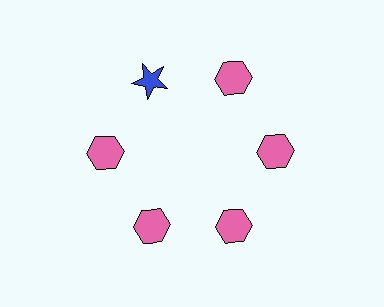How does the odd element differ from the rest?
It differs in both color (blue instead of pink) and shape (star instead of hexagon).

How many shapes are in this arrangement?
There are 6 shapes arranged in a ring pattern.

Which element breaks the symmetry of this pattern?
The blue star at roughly the 11 o'clock position breaks the symmetry. All other shapes are pink hexagons.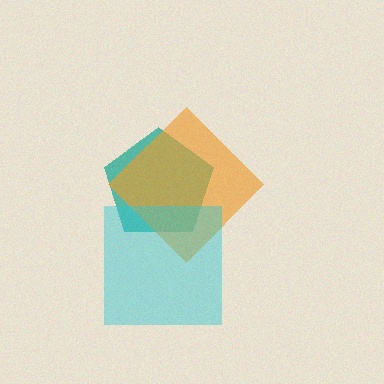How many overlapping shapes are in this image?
There are 3 overlapping shapes in the image.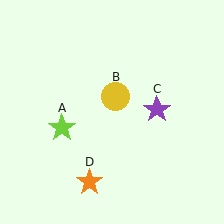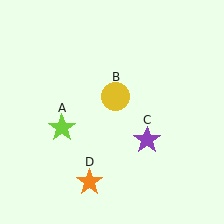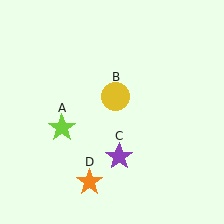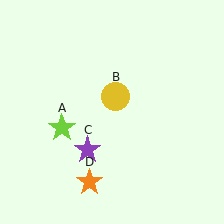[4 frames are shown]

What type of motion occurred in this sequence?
The purple star (object C) rotated clockwise around the center of the scene.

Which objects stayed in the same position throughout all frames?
Lime star (object A) and yellow circle (object B) and orange star (object D) remained stationary.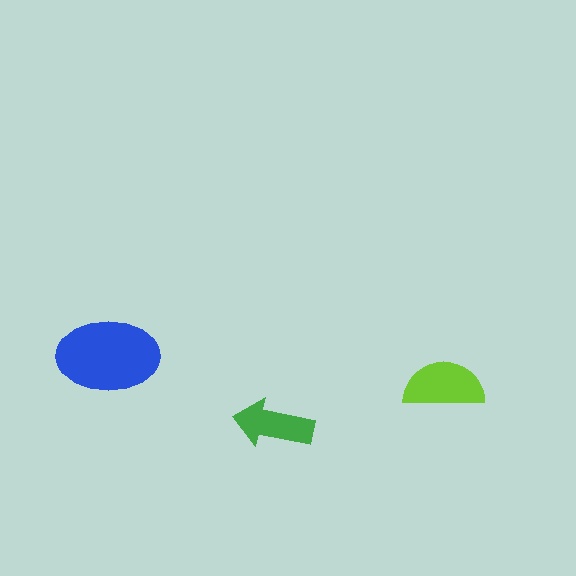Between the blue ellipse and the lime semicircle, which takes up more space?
The blue ellipse.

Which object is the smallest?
The green arrow.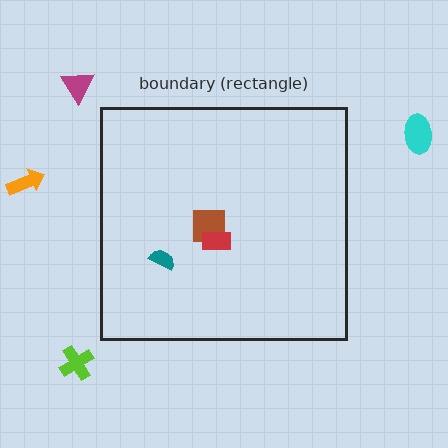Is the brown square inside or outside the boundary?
Inside.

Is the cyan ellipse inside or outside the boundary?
Outside.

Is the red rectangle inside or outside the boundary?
Inside.